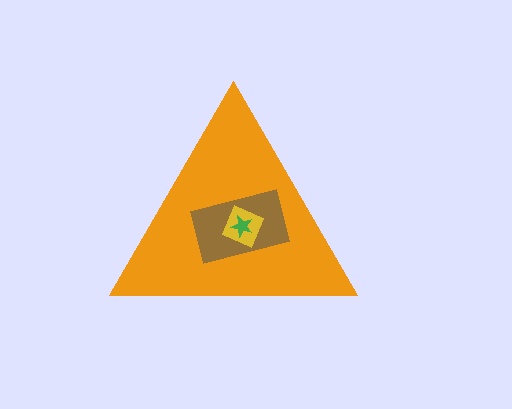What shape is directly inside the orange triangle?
The brown rectangle.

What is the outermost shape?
The orange triangle.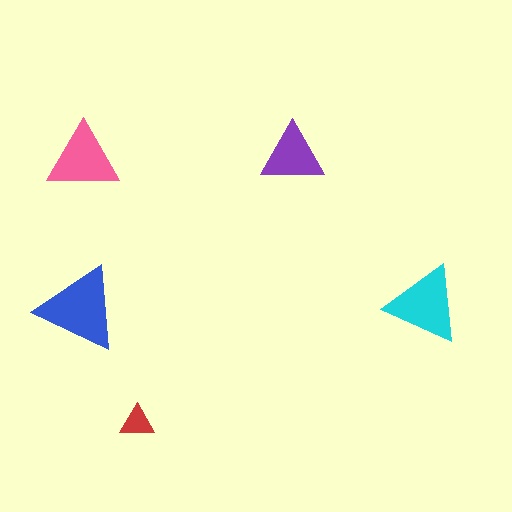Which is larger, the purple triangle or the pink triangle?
The pink one.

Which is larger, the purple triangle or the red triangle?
The purple one.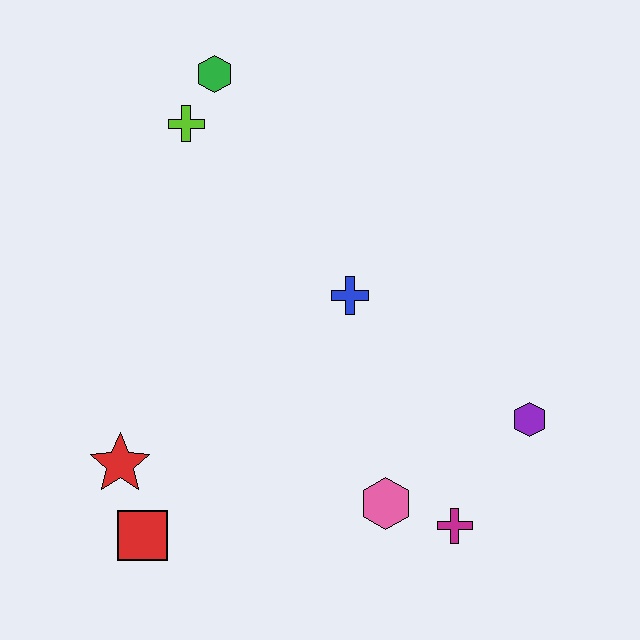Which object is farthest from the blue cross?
The red square is farthest from the blue cross.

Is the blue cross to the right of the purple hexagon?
No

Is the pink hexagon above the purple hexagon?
No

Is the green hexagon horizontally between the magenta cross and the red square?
Yes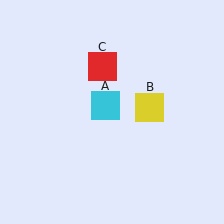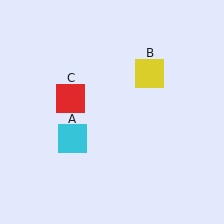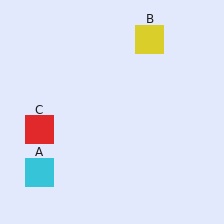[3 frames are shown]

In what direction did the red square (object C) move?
The red square (object C) moved down and to the left.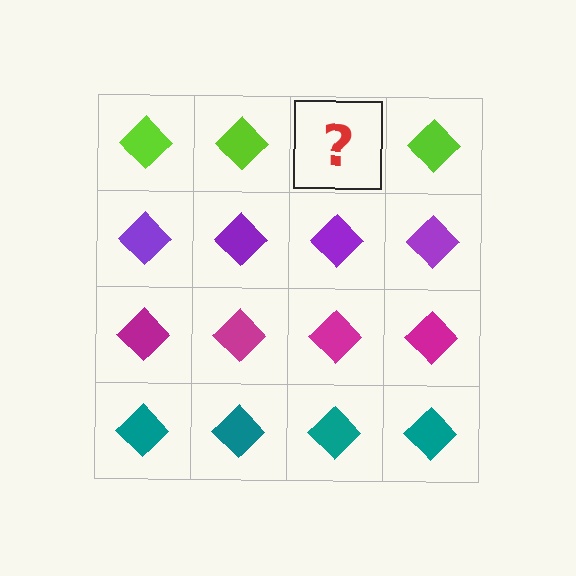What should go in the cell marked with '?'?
The missing cell should contain a lime diamond.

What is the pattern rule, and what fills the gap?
The rule is that each row has a consistent color. The gap should be filled with a lime diamond.